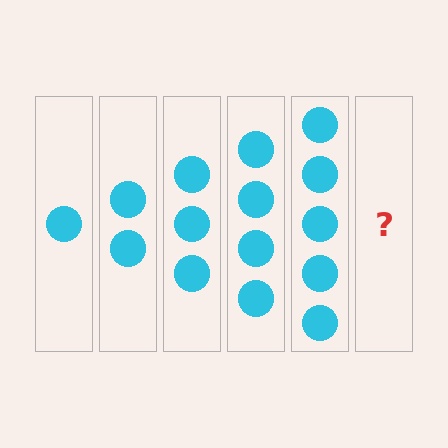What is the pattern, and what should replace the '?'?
The pattern is that each step adds one more circle. The '?' should be 6 circles.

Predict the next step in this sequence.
The next step is 6 circles.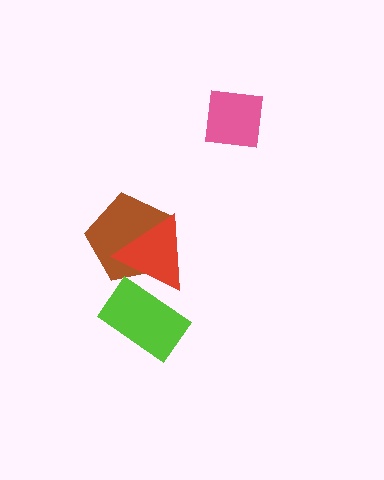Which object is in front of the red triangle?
The lime rectangle is in front of the red triangle.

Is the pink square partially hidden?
No, no other shape covers it.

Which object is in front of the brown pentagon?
The red triangle is in front of the brown pentagon.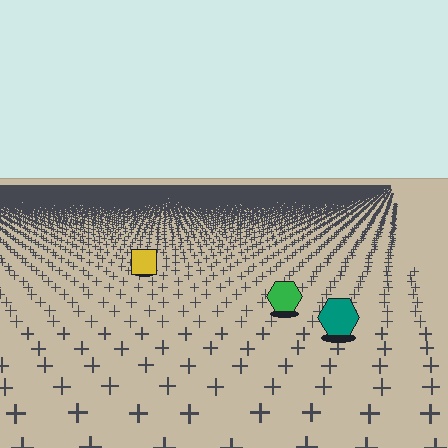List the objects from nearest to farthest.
From nearest to farthest: the teal hexagon, the green hexagon, the yellow square.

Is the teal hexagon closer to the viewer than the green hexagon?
Yes. The teal hexagon is closer — you can tell from the texture gradient: the ground texture is coarser near it.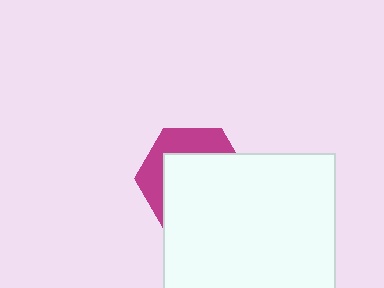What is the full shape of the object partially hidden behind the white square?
The partially hidden object is a magenta hexagon.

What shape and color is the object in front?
The object in front is a white square.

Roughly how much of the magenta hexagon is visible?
A small part of it is visible (roughly 36%).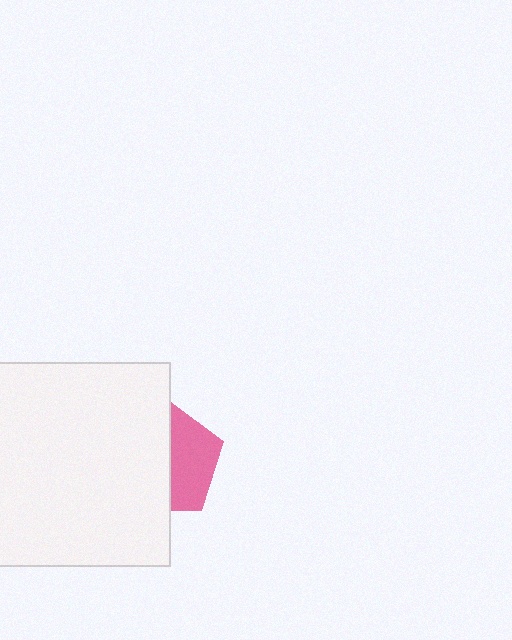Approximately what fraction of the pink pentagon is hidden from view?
Roughly 58% of the pink pentagon is hidden behind the white rectangle.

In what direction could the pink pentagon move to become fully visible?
The pink pentagon could move right. That would shift it out from behind the white rectangle entirely.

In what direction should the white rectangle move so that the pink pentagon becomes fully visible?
The white rectangle should move left. That is the shortest direction to clear the overlap and leave the pink pentagon fully visible.